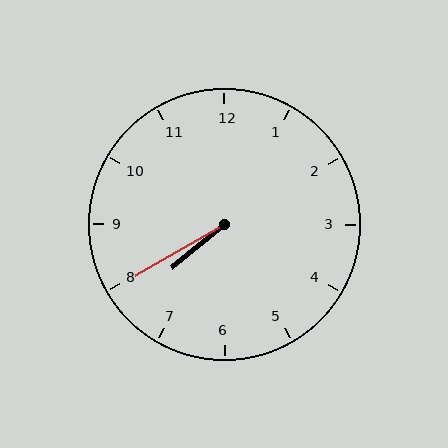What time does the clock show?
7:40.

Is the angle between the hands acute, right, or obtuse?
It is acute.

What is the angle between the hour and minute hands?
Approximately 10 degrees.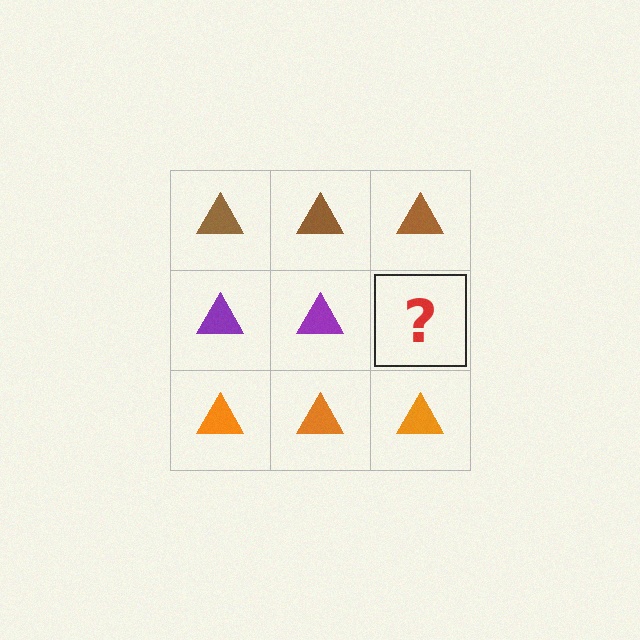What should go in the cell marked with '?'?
The missing cell should contain a purple triangle.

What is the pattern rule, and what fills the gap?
The rule is that each row has a consistent color. The gap should be filled with a purple triangle.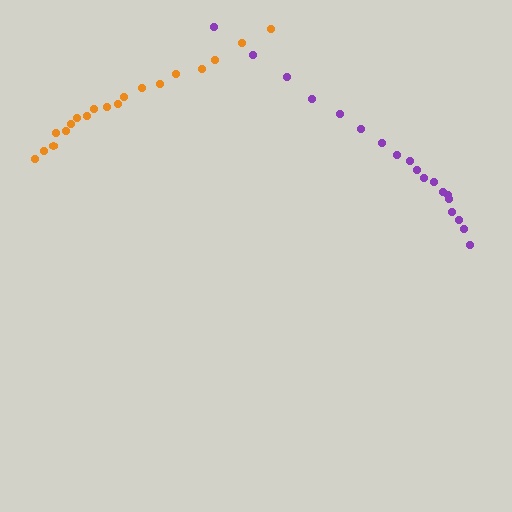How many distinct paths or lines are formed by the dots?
There are 2 distinct paths.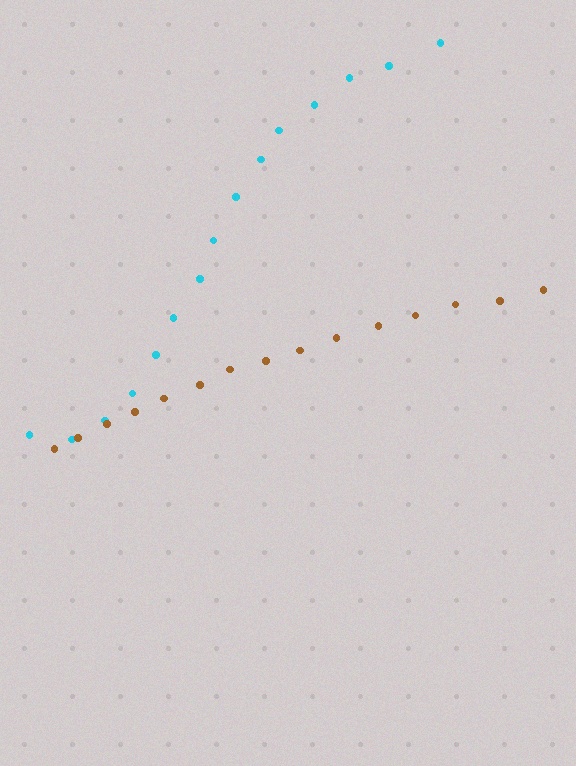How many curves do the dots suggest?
There are 2 distinct paths.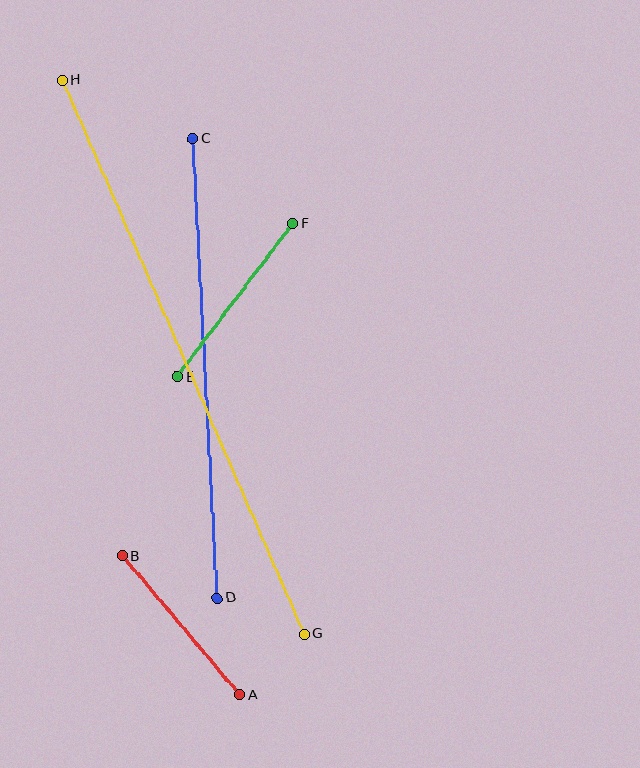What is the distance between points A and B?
The distance is approximately 182 pixels.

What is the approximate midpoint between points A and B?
The midpoint is at approximately (181, 625) pixels.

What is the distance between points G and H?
The distance is approximately 604 pixels.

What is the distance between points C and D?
The distance is approximately 460 pixels.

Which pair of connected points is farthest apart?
Points G and H are farthest apart.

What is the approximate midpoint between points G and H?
The midpoint is at approximately (183, 357) pixels.